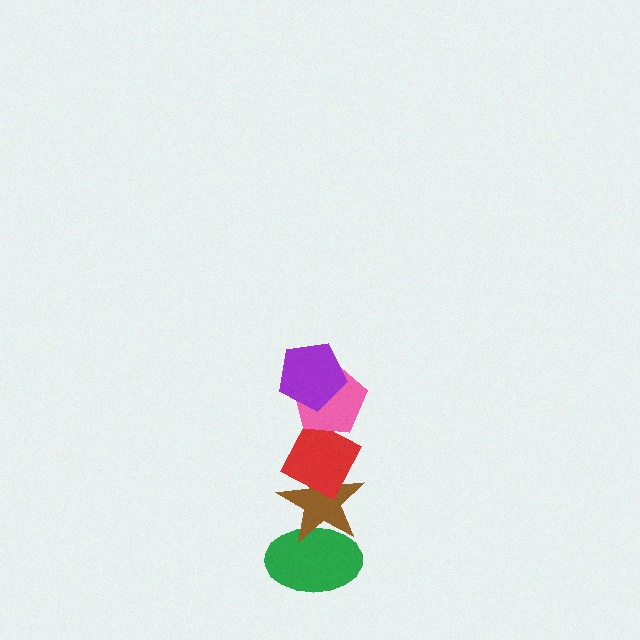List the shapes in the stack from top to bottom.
From top to bottom: the purple pentagon, the pink pentagon, the red diamond, the brown star, the green ellipse.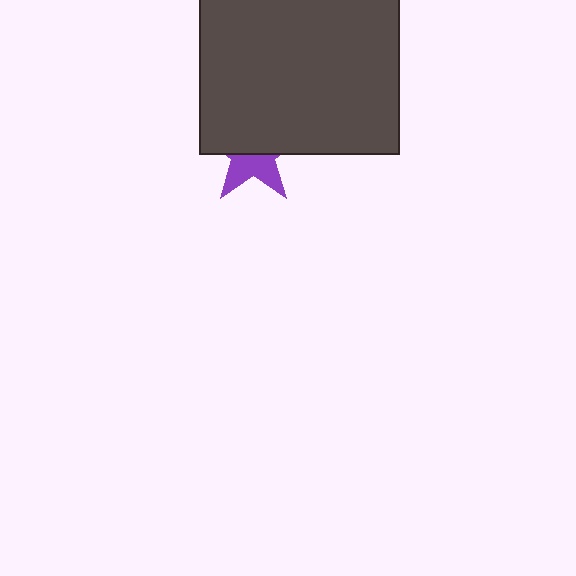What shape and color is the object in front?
The object in front is a dark gray rectangle.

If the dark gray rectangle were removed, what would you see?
You would see the complete purple star.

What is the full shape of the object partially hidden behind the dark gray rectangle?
The partially hidden object is a purple star.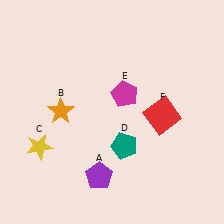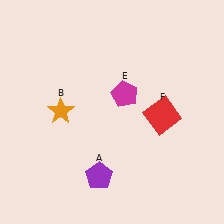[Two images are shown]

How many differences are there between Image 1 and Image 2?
There are 2 differences between the two images.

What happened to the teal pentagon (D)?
The teal pentagon (D) was removed in Image 2. It was in the bottom-right area of Image 1.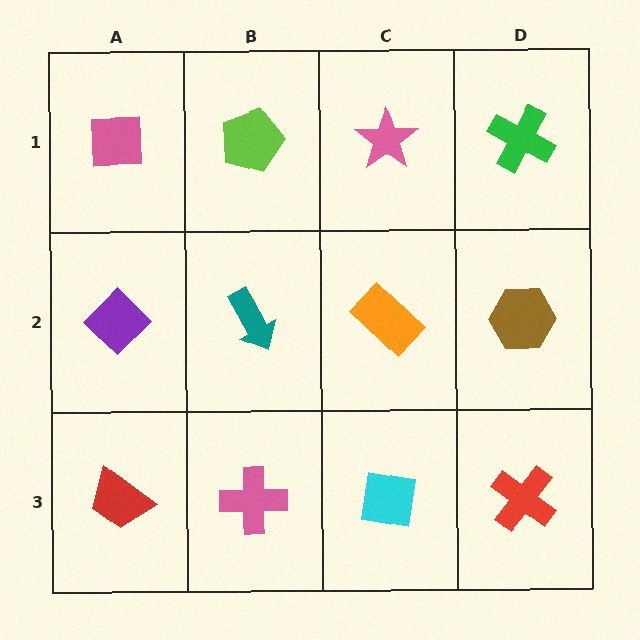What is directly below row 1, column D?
A brown hexagon.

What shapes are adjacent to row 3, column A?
A purple diamond (row 2, column A), a pink cross (row 3, column B).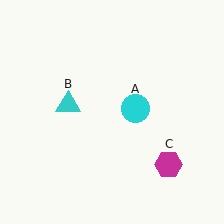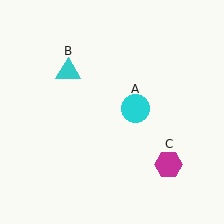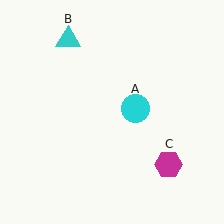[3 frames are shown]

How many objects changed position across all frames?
1 object changed position: cyan triangle (object B).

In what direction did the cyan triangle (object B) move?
The cyan triangle (object B) moved up.